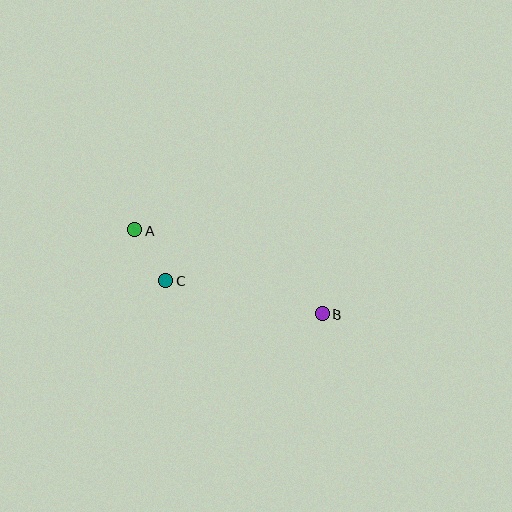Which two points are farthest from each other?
Points A and B are farthest from each other.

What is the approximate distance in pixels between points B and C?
The distance between B and C is approximately 160 pixels.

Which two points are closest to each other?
Points A and C are closest to each other.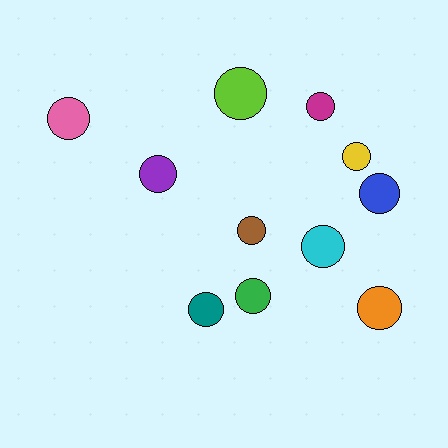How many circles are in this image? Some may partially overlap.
There are 11 circles.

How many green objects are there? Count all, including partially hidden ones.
There is 1 green object.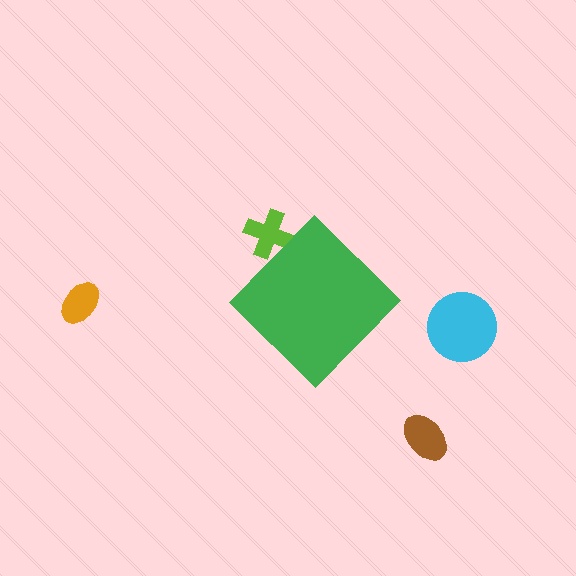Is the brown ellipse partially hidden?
No, the brown ellipse is fully visible.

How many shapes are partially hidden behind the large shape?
1 shape is partially hidden.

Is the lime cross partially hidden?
Yes, the lime cross is partially hidden behind the green diamond.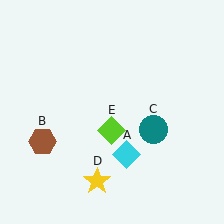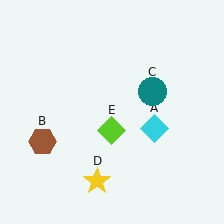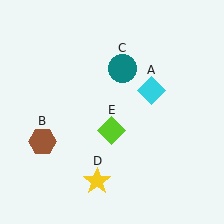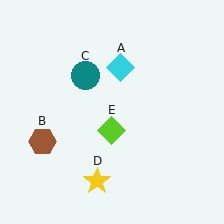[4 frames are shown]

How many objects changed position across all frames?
2 objects changed position: cyan diamond (object A), teal circle (object C).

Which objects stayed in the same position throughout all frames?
Brown hexagon (object B) and yellow star (object D) and lime diamond (object E) remained stationary.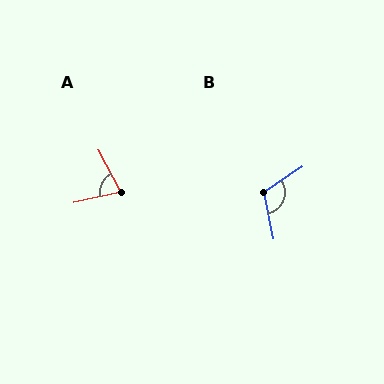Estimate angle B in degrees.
Approximately 112 degrees.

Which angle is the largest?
B, at approximately 112 degrees.